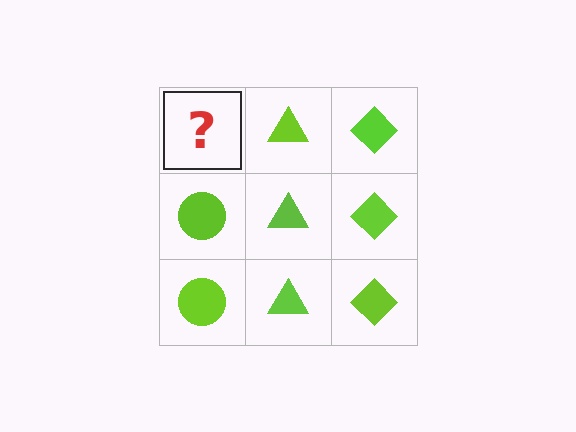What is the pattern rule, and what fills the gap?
The rule is that each column has a consistent shape. The gap should be filled with a lime circle.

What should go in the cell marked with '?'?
The missing cell should contain a lime circle.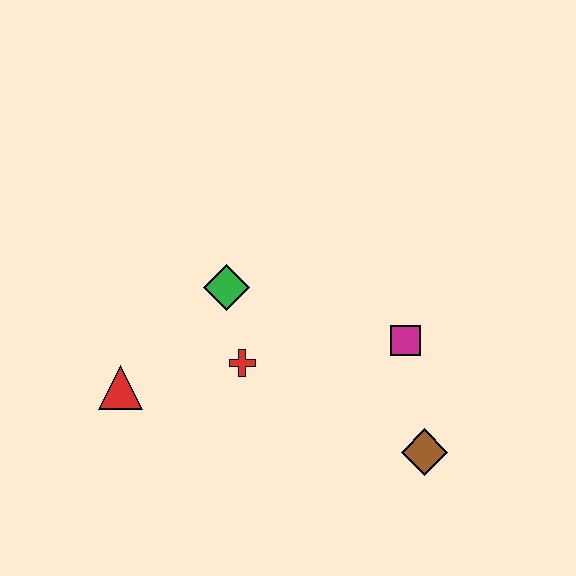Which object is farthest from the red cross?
The brown diamond is farthest from the red cross.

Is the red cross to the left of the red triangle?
No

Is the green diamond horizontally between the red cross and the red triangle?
Yes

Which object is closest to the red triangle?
The red cross is closest to the red triangle.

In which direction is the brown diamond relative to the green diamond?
The brown diamond is to the right of the green diamond.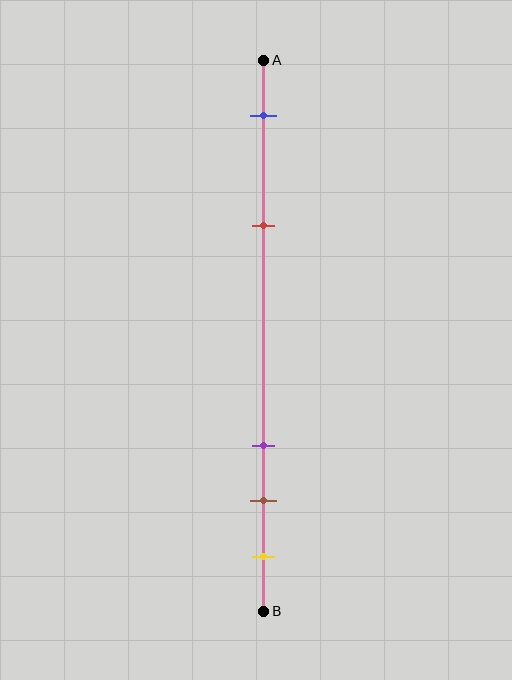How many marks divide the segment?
There are 5 marks dividing the segment.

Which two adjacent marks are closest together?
The brown and yellow marks are the closest adjacent pair.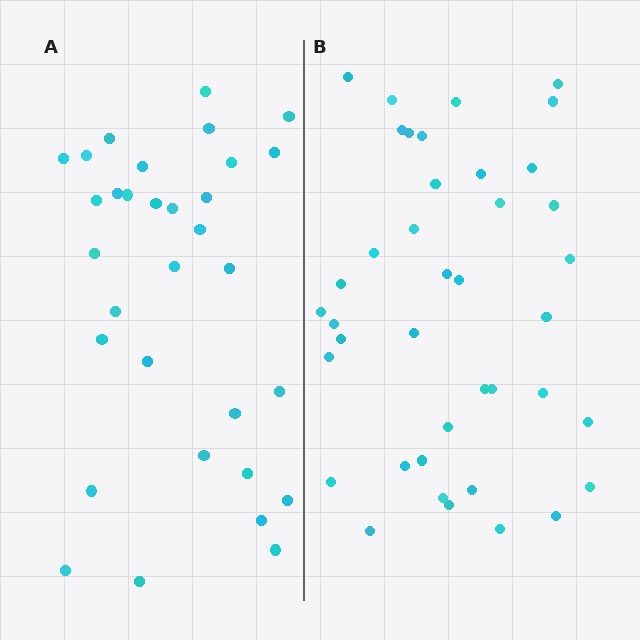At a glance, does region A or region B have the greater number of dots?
Region B (the right region) has more dots.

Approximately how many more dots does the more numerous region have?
Region B has roughly 8 or so more dots than region A.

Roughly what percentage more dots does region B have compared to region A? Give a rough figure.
About 25% more.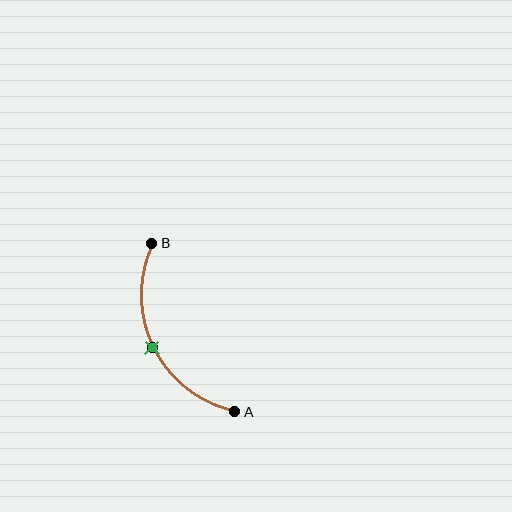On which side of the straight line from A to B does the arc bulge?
The arc bulges to the left of the straight line connecting A and B.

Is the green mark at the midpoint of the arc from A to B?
Yes. The green mark lies on the arc at equal arc-length from both A and B — it is the arc midpoint.